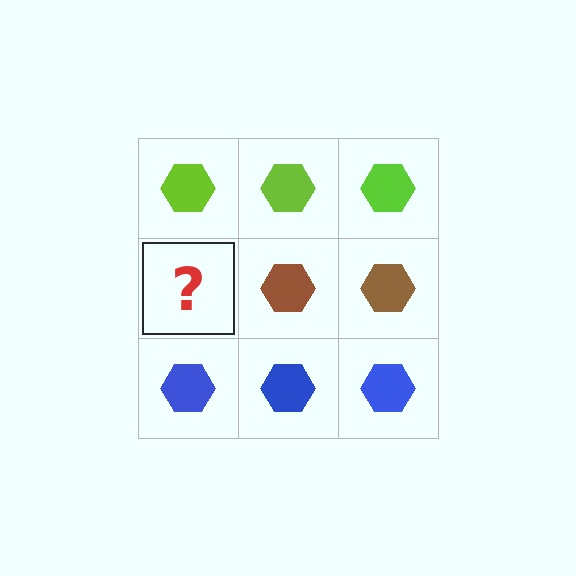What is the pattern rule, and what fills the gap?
The rule is that each row has a consistent color. The gap should be filled with a brown hexagon.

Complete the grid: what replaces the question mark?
The question mark should be replaced with a brown hexagon.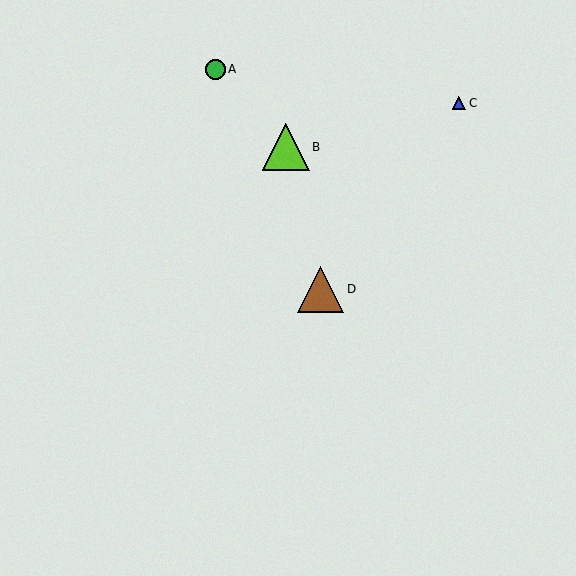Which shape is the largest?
The lime triangle (labeled B) is the largest.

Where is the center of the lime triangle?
The center of the lime triangle is at (286, 147).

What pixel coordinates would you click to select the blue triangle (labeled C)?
Click at (459, 103) to select the blue triangle C.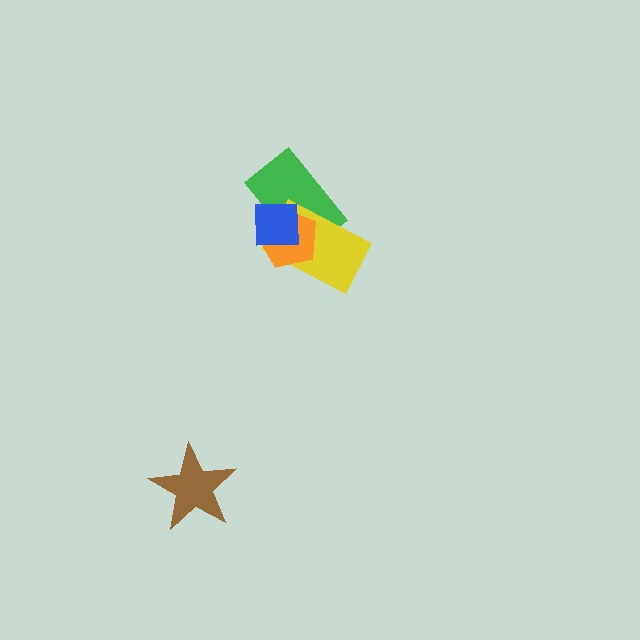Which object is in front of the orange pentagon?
The blue square is in front of the orange pentagon.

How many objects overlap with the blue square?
3 objects overlap with the blue square.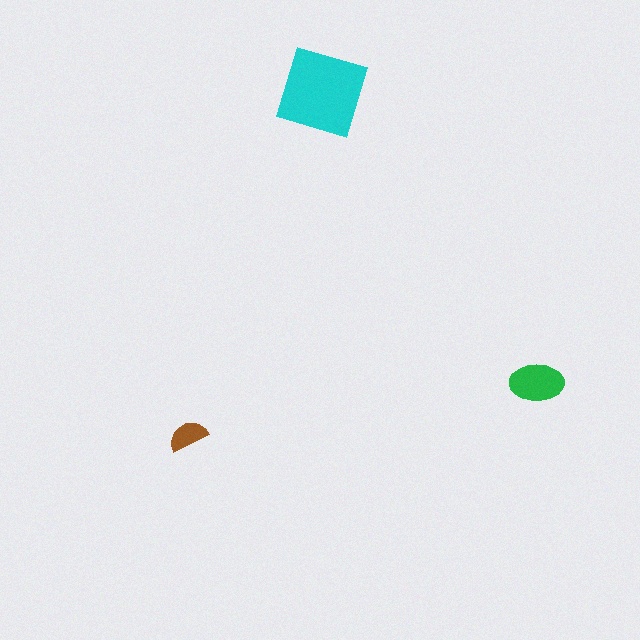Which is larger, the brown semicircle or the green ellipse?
The green ellipse.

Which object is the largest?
The cyan square.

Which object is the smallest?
The brown semicircle.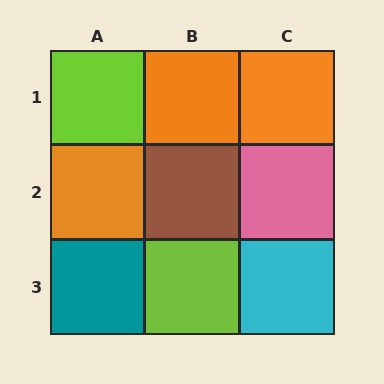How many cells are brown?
1 cell is brown.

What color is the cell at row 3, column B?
Lime.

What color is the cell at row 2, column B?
Brown.